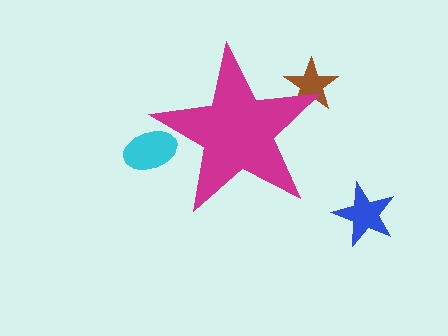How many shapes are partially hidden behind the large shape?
2 shapes are partially hidden.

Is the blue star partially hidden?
No, the blue star is fully visible.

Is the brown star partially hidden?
Yes, the brown star is partially hidden behind the magenta star.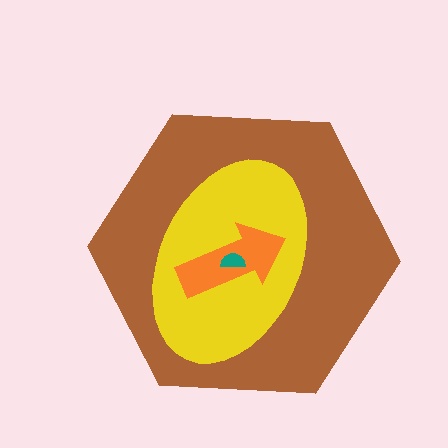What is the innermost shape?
The teal semicircle.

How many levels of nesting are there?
4.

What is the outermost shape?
The brown hexagon.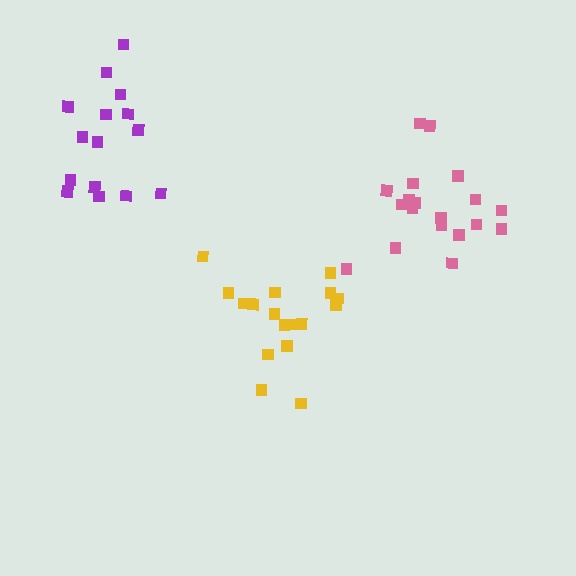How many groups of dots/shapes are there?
There are 3 groups.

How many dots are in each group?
Group 1: 15 dots, Group 2: 17 dots, Group 3: 19 dots (51 total).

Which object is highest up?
The purple cluster is topmost.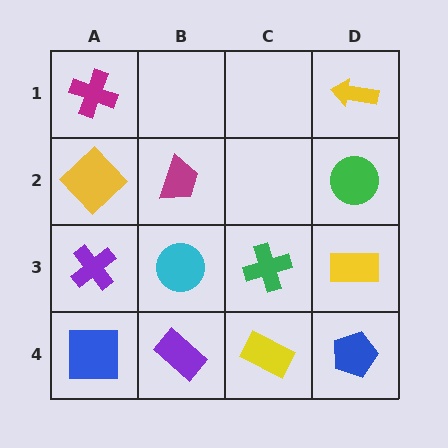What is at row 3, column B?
A cyan circle.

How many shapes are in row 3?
4 shapes.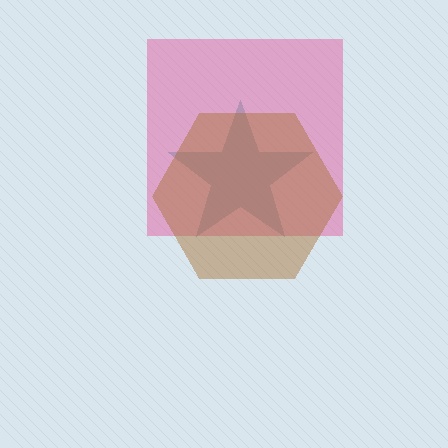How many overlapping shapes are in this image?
There are 3 overlapping shapes in the image.